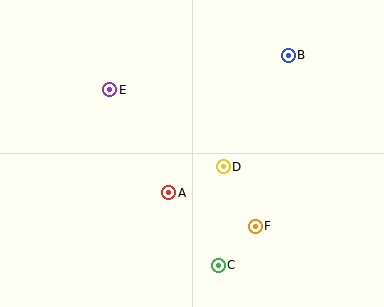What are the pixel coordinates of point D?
Point D is at (223, 167).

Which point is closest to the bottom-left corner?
Point A is closest to the bottom-left corner.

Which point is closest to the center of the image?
Point D at (223, 167) is closest to the center.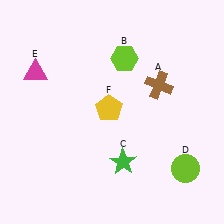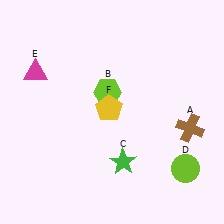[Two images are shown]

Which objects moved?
The objects that moved are: the brown cross (A), the lime hexagon (B).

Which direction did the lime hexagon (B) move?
The lime hexagon (B) moved down.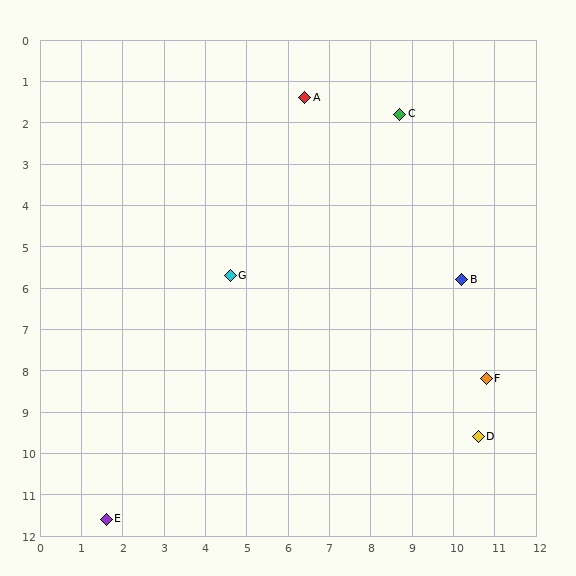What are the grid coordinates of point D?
Point D is at approximately (10.6, 9.6).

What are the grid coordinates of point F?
Point F is at approximately (10.8, 8.2).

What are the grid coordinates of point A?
Point A is at approximately (6.4, 1.4).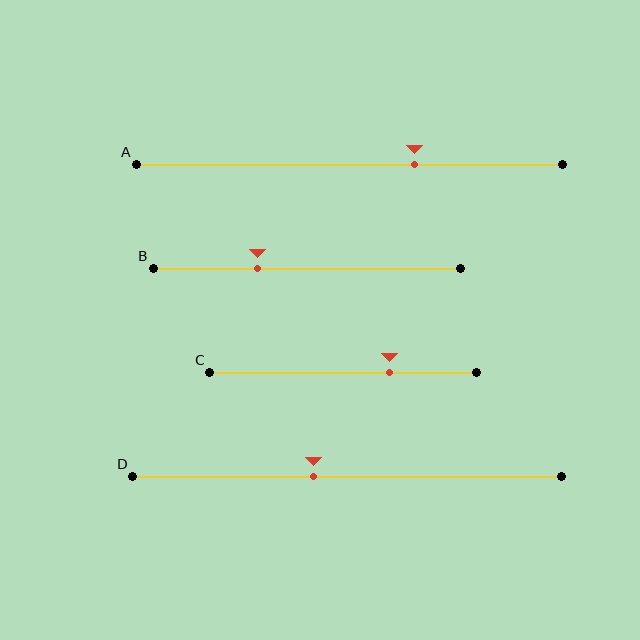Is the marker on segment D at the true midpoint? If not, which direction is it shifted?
No, the marker on segment D is shifted to the left by about 8% of the segment length.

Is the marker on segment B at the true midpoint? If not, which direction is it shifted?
No, the marker on segment B is shifted to the left by about 16% of the segment length.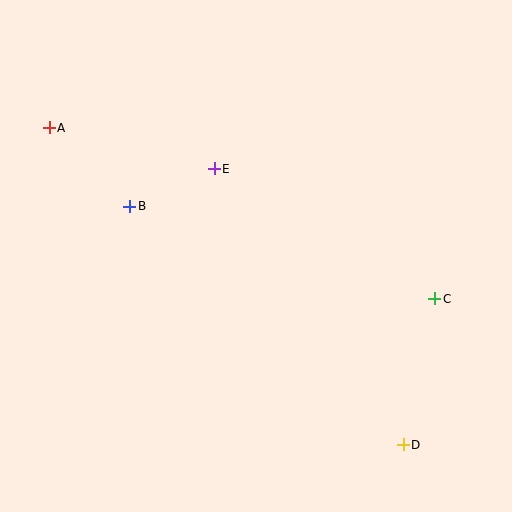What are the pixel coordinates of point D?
Point D is at (403, 445).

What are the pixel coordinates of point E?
Point E is at (214, 169).